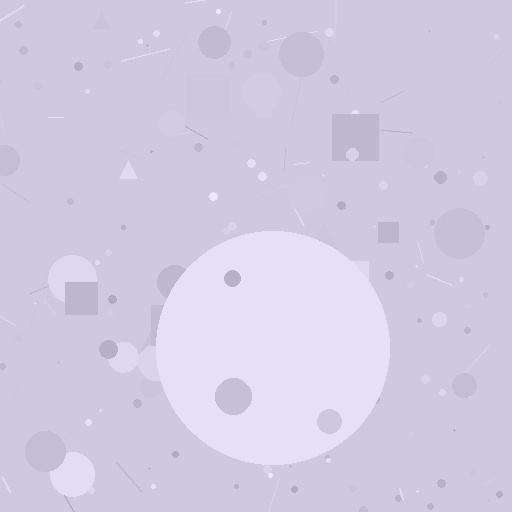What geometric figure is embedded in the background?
A circle is embedded in the background.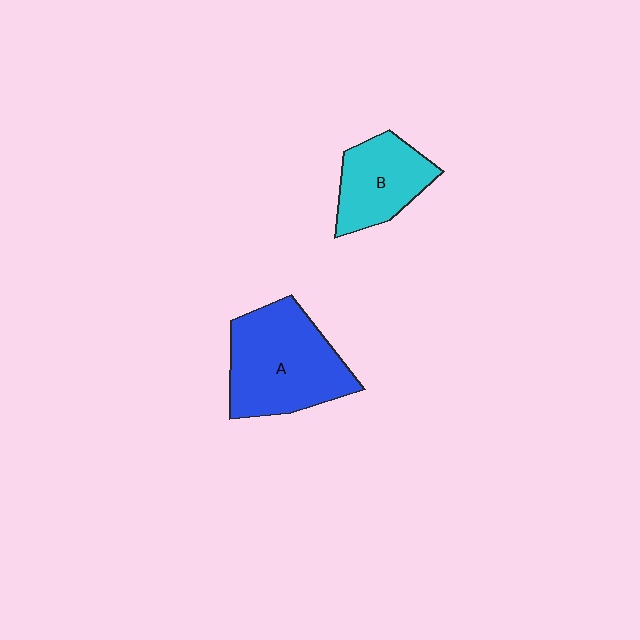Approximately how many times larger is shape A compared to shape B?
Approximately 1.6 times.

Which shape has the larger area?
Shape A (blue).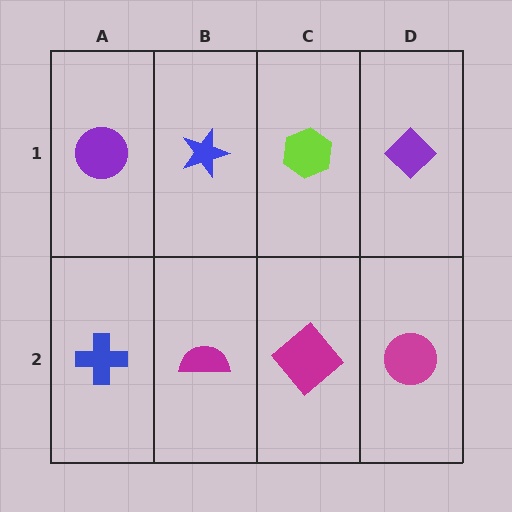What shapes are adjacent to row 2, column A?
A purple circle (row 1, column A), a magenta semicircle (row 2, column B).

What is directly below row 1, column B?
A magenta semicircle.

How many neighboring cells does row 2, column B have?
3.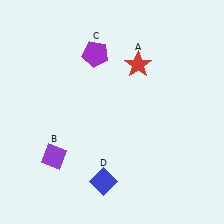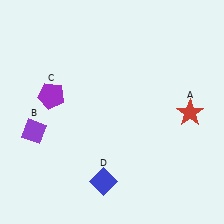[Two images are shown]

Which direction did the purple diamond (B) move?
The purple diamond (B) moved up.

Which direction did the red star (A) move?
The red star (A) moved right.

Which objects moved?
The objects that moved are: the red star (A), the purple diamond (B), the purple pentagon (C).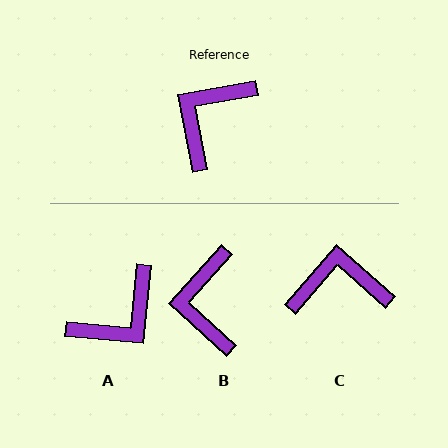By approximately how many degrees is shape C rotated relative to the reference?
Approximately 52 degrees clockwise.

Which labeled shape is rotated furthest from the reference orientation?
A, about 164 degrees away.